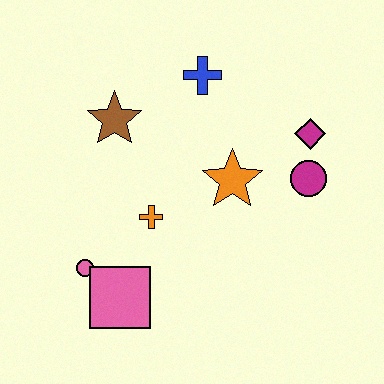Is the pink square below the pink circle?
Yes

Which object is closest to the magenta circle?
The magenta diamond is closest to the magenta circle.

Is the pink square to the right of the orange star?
No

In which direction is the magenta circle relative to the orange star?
The magenta circle is to the right of the orange star.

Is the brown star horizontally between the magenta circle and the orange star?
No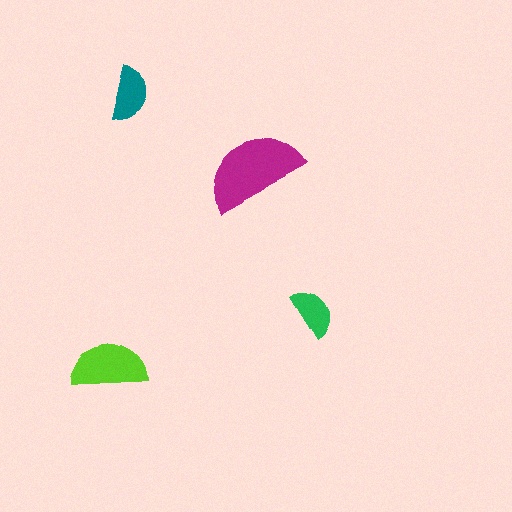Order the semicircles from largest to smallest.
the magenta one, the lime one, the teal one, the green one.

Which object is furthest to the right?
The green semicircle is rightmost.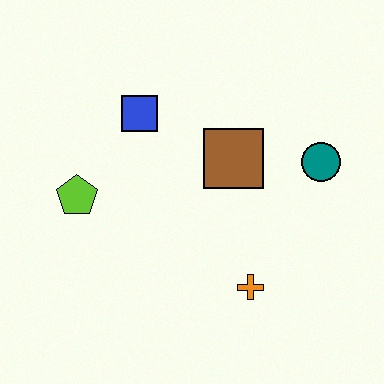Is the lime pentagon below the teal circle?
Yes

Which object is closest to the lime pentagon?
The blue square is closest to the lime pentagon.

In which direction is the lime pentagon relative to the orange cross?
The lime pentagon is to the left of the orange cross.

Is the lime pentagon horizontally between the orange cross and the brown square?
No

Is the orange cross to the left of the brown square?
No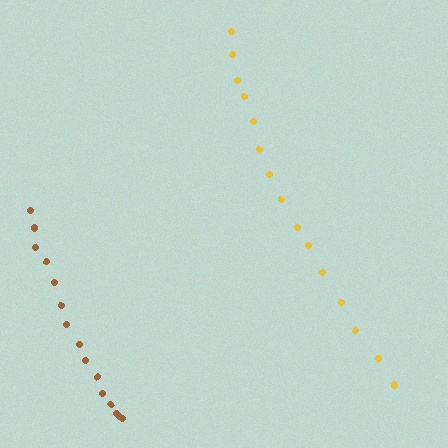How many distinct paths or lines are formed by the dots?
There are 2 distinct paths.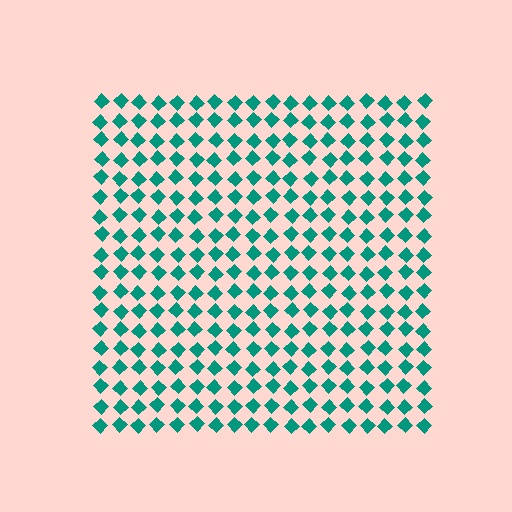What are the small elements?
The small elements are diamonds.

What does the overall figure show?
The overall figure shows a square.